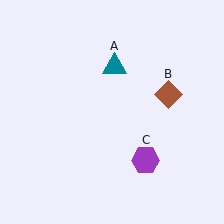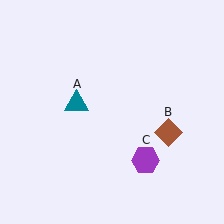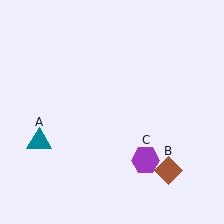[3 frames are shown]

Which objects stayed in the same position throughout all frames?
Purple hexagon (object C) remained stationary.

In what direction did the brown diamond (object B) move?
The brown diamond (object B) moved down.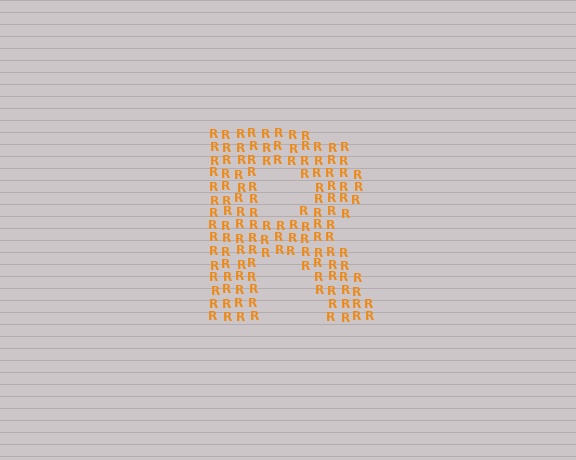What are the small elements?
The small elements are letter R's.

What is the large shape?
The large shape is the letter R.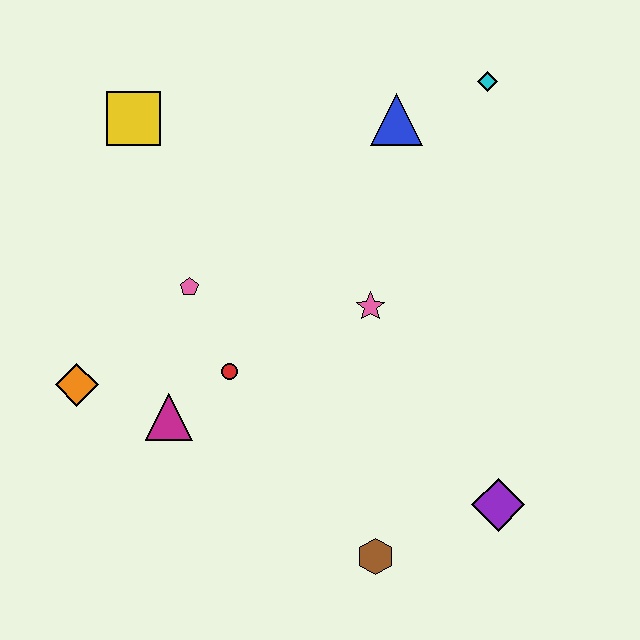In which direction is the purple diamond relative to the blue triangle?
The purple diamond is below the blue triangle.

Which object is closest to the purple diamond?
The brown hexagon is closest to the purple diamond.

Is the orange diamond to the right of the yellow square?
No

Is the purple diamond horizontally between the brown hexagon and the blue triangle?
No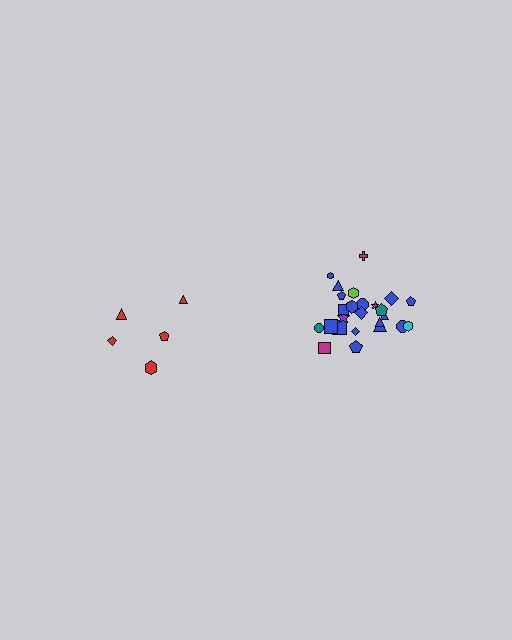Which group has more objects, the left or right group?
The right group.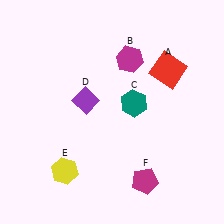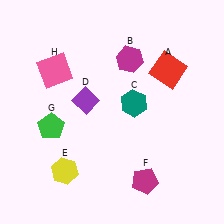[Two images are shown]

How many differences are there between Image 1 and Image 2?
There are 2 differences between the two images.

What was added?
A green pentagon (G), a pink square (H) were added in Image 2.